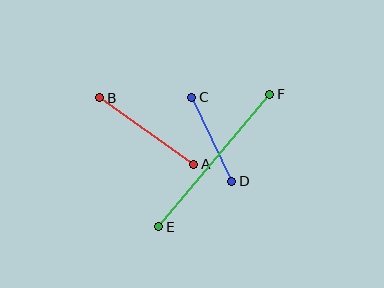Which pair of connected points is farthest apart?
Points E and F are farthest apart.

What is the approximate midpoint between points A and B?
The midpoint is at approximately (147, 131) pixels.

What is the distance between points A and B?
The distance is approximately 115 pixels.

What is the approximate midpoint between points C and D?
The midpoint is at approximately (212, 139) pixels.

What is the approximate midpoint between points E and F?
The midpoint is at approximately (214, 161) pixels.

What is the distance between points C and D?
The distance is approximately 93 pixels.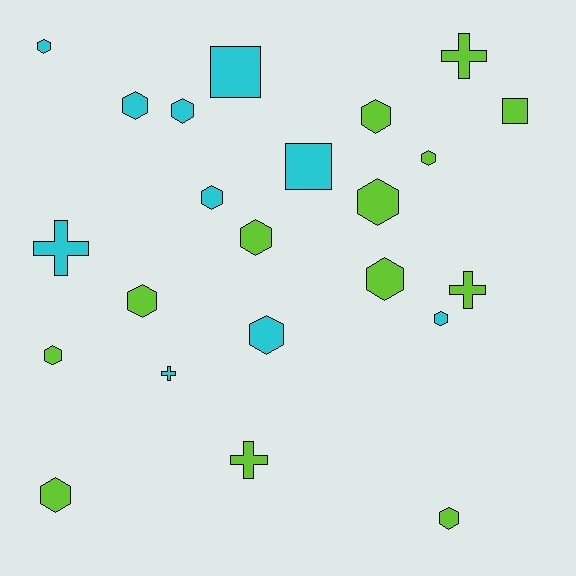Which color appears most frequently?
Lime, with 13 objects.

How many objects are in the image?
There are 23 objects.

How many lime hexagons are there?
There are 9 lime hexagons.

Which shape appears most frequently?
Hexagon, with 15 objects.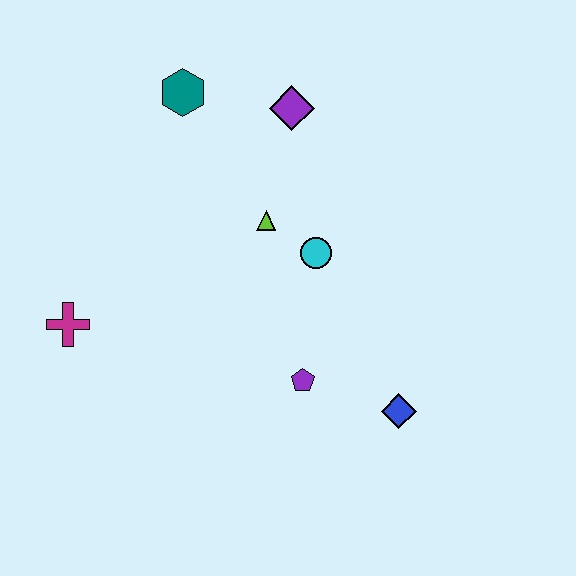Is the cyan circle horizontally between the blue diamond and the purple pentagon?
Yes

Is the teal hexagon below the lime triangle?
No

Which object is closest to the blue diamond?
The purple pentagon is closest to the blue diamond.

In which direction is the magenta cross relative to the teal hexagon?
The magenta cross is below the teal hexagon.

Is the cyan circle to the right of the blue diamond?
No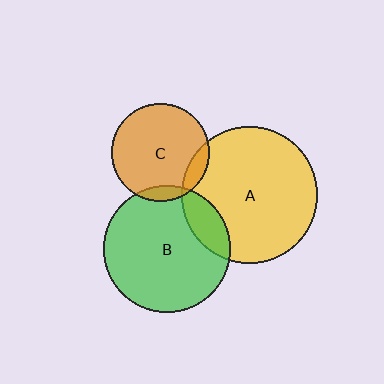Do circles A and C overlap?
Yes.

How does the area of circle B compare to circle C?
Approximately 1.7 times.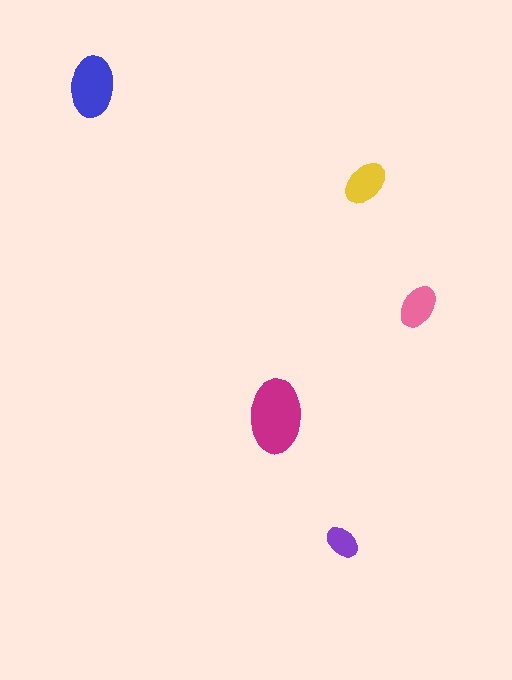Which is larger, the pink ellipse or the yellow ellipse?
The yellow one.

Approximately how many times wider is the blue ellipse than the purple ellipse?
About 2 times wider.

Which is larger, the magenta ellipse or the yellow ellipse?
The magenta one.